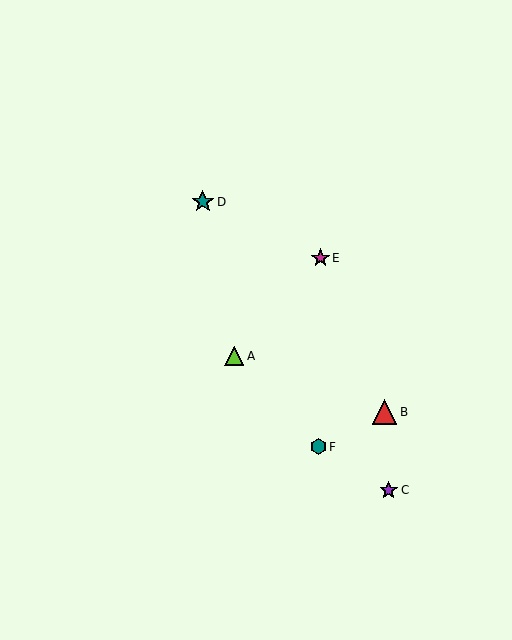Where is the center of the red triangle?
The center of the red triangle is at (384, 412).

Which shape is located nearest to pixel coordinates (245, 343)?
The lime triangle (labeled A) at (234, 356) is nearest to that location.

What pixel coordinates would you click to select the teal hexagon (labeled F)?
Click at (318, 447) to select the teal hexagon F.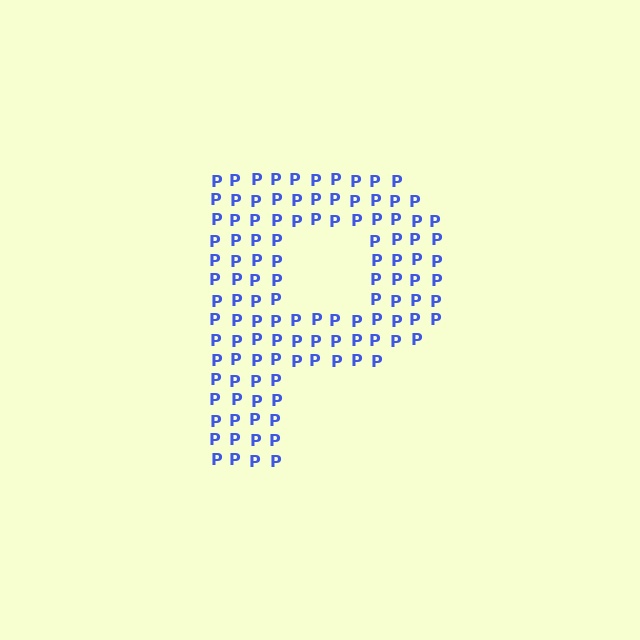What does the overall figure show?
The overall figure shows the letter P.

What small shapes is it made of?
It is made of small letter P's.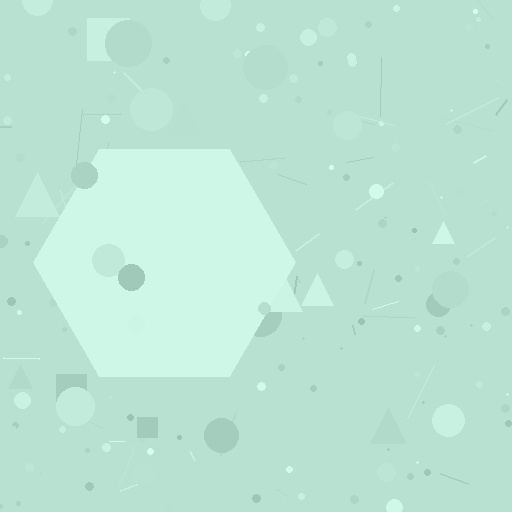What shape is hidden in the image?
A hexagon is hidden in the image.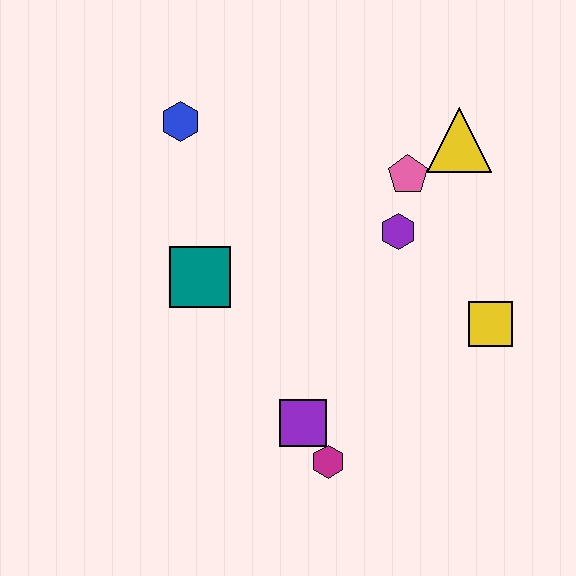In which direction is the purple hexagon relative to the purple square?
The purple hexagon is above the purple square.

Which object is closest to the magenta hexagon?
The purple square is closest to the magenta hexagon.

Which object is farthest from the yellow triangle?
The magenta hexagon is farthest from the yellow triangle.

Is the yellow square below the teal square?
Yes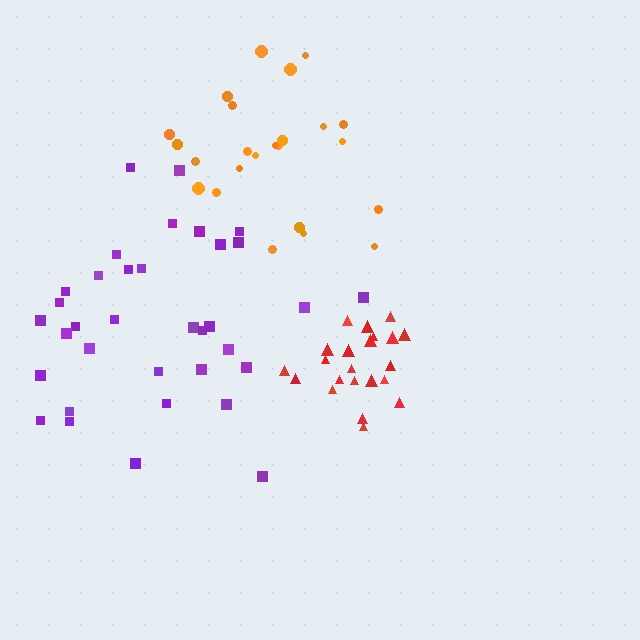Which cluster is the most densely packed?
Red.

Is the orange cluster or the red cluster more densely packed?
Red.